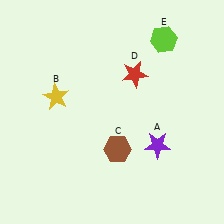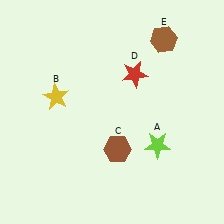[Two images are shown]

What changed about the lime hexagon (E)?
In Image 1, E is lime. In Image 2, it changed to brown.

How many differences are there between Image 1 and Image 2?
There are 2 differences between the two images.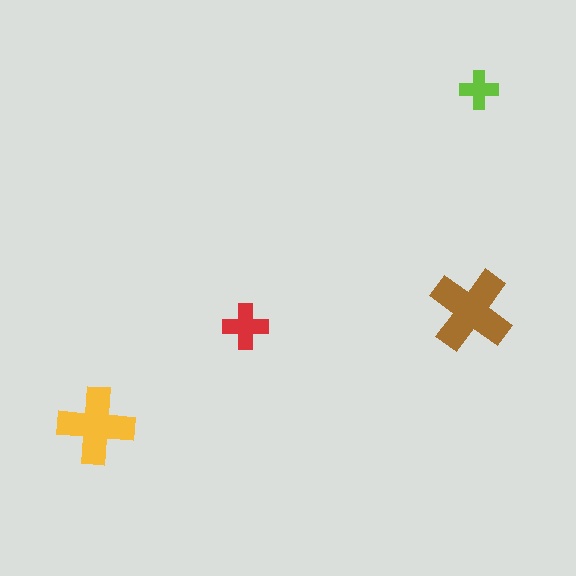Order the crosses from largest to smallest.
the brown one, the yellow one, the red one, the lime one.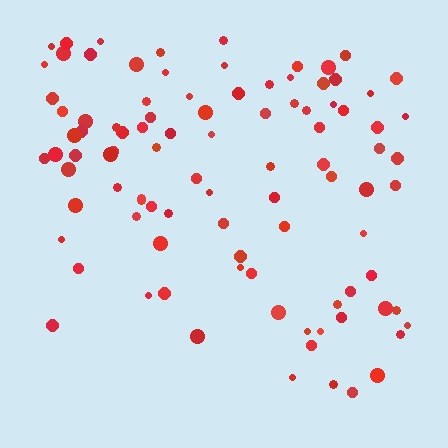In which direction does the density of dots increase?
From bottom to top, with the top side densest.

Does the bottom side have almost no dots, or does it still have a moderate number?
Still a moderate number, just noticeably fewer than the top.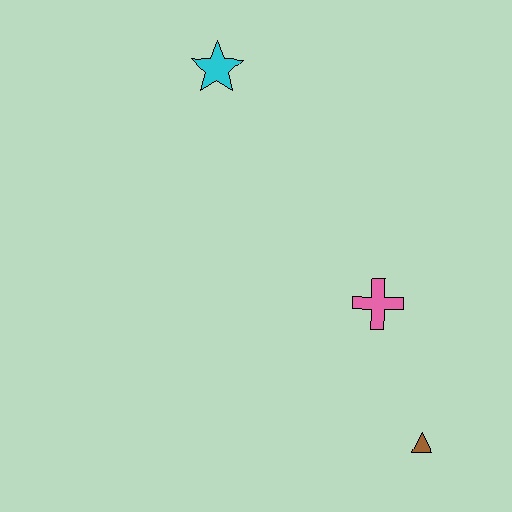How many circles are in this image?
There are no circles.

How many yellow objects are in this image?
There are no yellow objects.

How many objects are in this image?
There are 3 objects.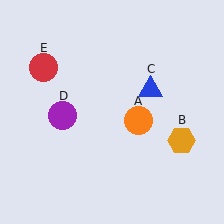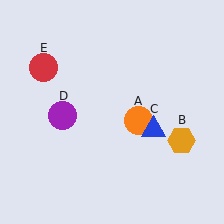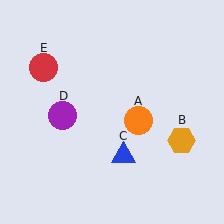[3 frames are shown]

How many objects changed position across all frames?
1 object changed position: blue triangle (object C).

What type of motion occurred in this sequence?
The blue triangle (object C) rotated clockwise around the center of the scene.